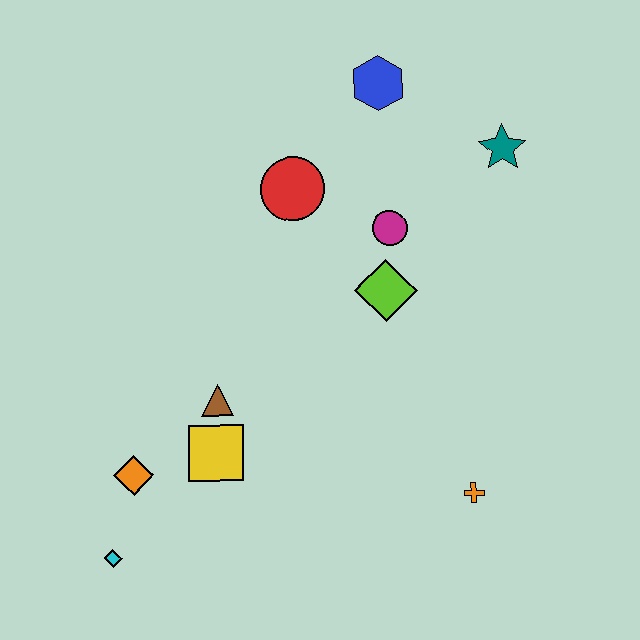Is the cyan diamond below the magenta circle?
Yes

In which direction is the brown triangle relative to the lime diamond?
The brown triangle is to the left of the lime diamond.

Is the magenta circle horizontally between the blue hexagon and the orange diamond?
No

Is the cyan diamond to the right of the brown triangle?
No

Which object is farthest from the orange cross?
The blue hexagon is farthest from the orange cross.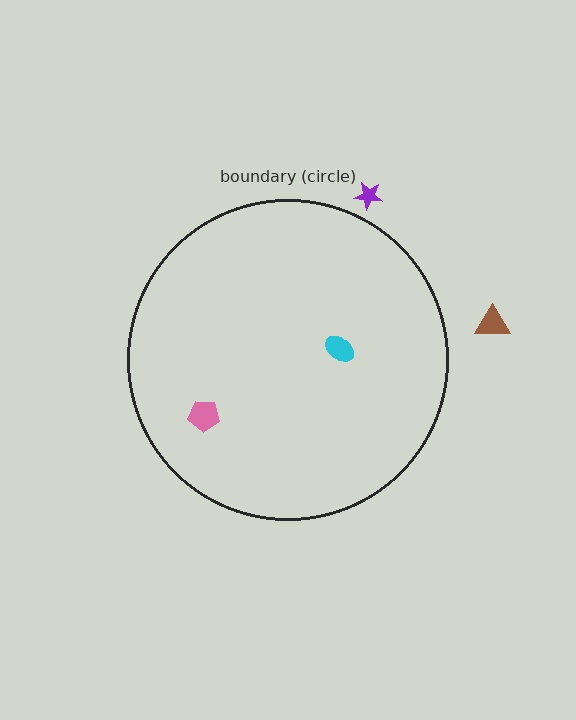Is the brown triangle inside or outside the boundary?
Outside.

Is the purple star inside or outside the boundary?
Outside.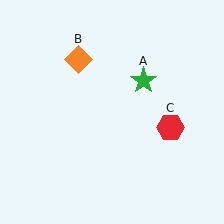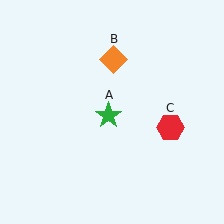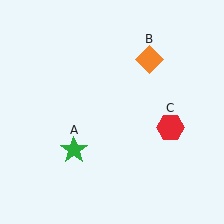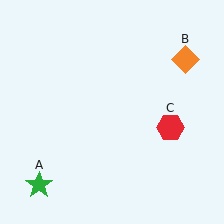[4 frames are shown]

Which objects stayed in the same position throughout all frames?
Red hexagon (object C) remained stationary.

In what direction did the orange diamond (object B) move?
The orange diamond (object B) moved right.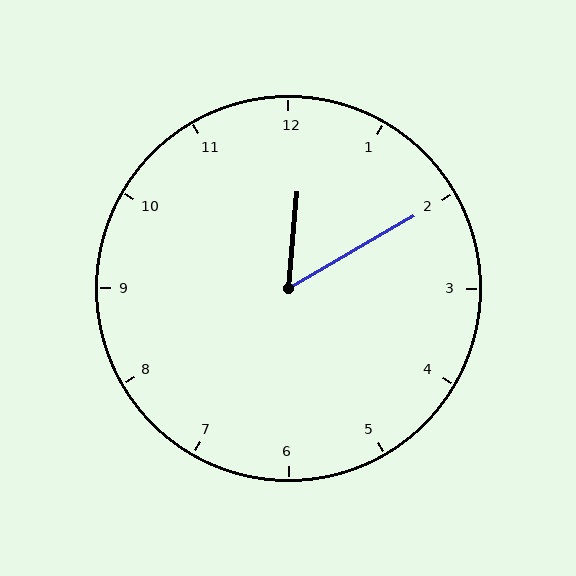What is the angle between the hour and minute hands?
Approximately 55 degrees.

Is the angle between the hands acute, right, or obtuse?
It is acute.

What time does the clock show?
12:10.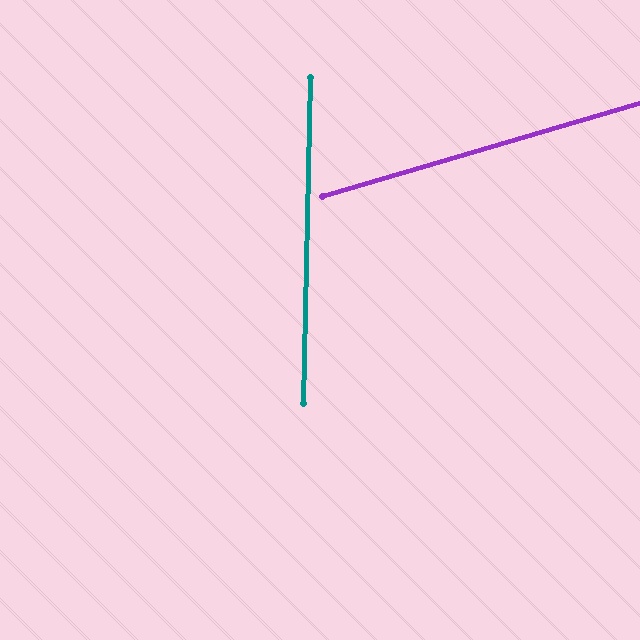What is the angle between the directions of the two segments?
Approximately 72 degrees.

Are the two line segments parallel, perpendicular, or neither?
Neither parallel nor perpendicular — they differ by about 72°.